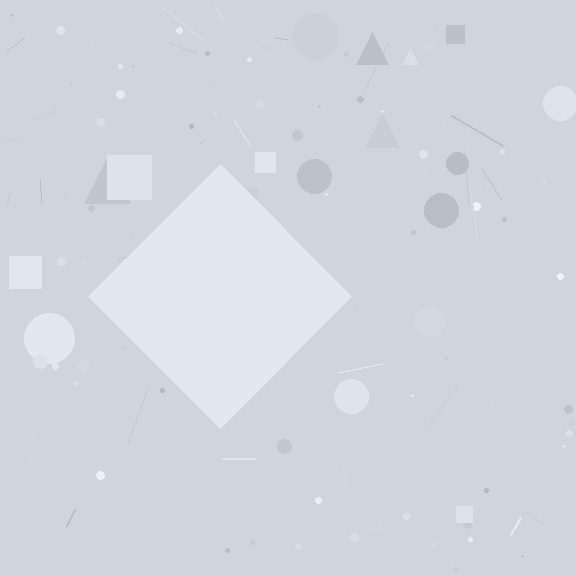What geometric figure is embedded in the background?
A diamond is embedded in the background.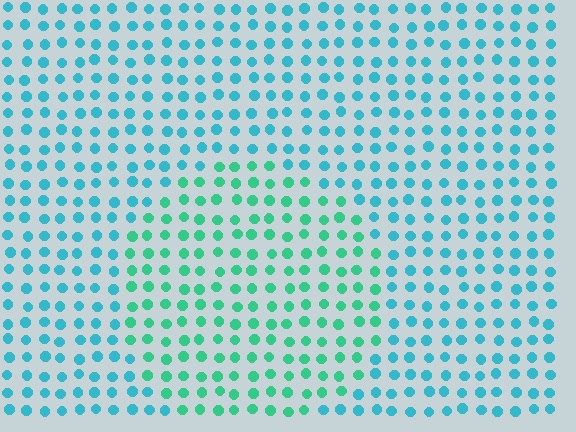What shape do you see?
I see a circle.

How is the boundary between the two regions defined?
The boundary is defined purely by a slight shift in hue (about 33 degrees). Spacing, size, and orientation are identical on both sides.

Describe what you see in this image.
The image is filled with small cyan elements in a uniform arrangement. A circle-shaped region is visible where the elements are tinted to a slightly different hue, forming a subtle color boundary.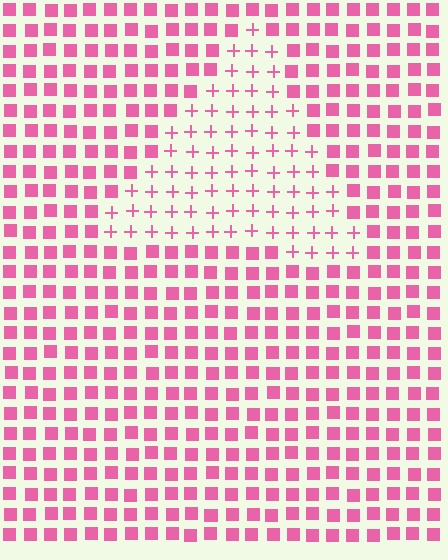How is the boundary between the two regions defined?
The boundary is defined by a change in element shape: plus signs inside vs. squares outside. All elements share the same color and spacing.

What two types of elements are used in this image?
The image uses plus signs inside the triangle region and squares outside it.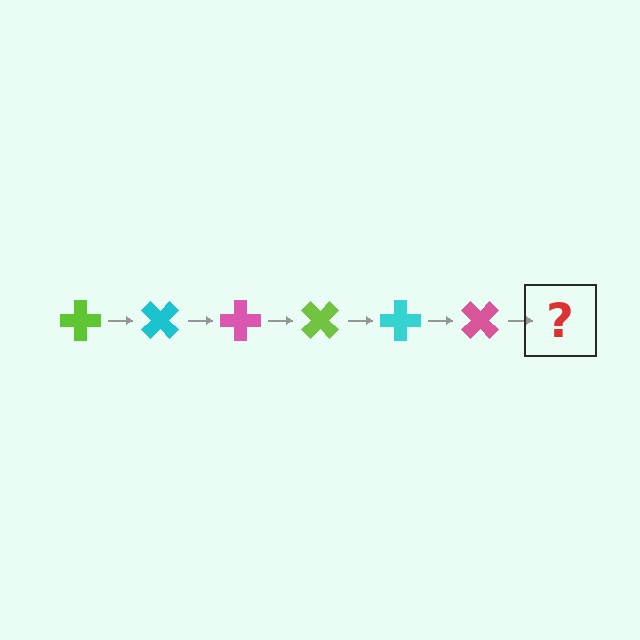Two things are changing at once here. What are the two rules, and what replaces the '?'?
The two rules are that it rotates 45 degrees each step and the color cycles through lime, cyan, and pink. The '?' should be a lime cross, rotated 270 degrees from the start.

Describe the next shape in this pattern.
It should be a lime cross, rotated 270 degrees from the start.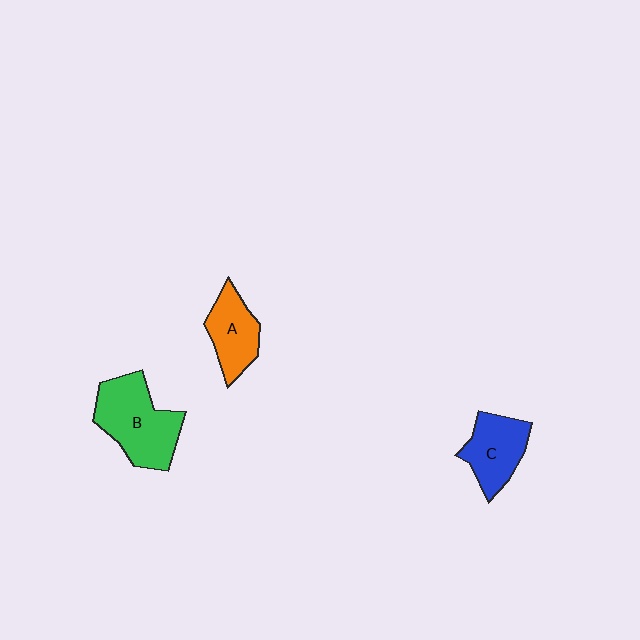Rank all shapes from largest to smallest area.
From largest to smallest: B (green), C (blue), A (orange).